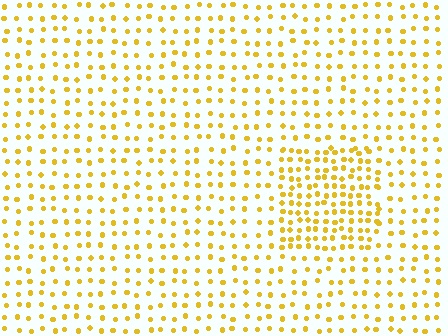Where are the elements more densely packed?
The elements are more densely packed inside the rectangle boundary.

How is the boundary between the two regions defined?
The boundary is defined by a change in element density (approximately 1.9x ratio). All elements are the same color, size, and shape.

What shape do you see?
I see a rectangle.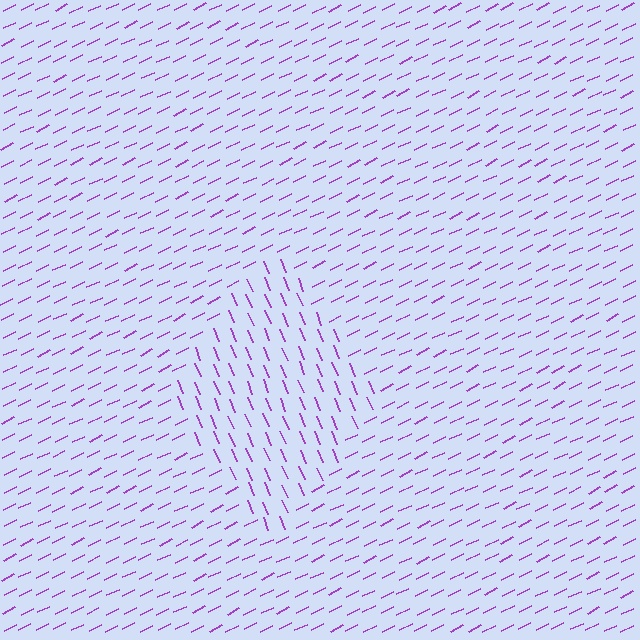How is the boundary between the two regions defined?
The boundary is defined purely by a change in line orientation (approximately 86 degrees difference). All lines are the same color and thickness.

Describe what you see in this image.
The image is filled with small purple line segments. A diamond region in the image has lines oriented differently from the surrounding lines, creating a visible texture boundary.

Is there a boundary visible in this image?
Yes, there is a texture boundary formed by a change in line orientation.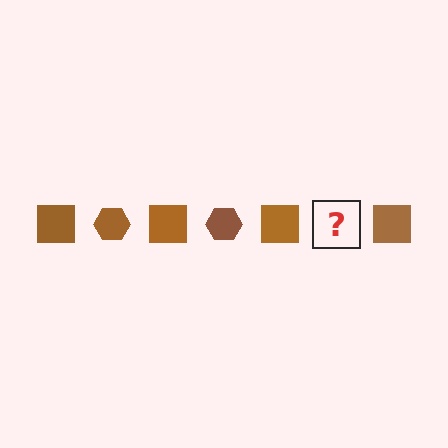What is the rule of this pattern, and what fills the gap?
The rule is that the pattern cycles through square, hexagon shapes in brown. The gap should be filled with a brown hexagon.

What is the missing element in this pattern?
The missing element is a brown hexagon.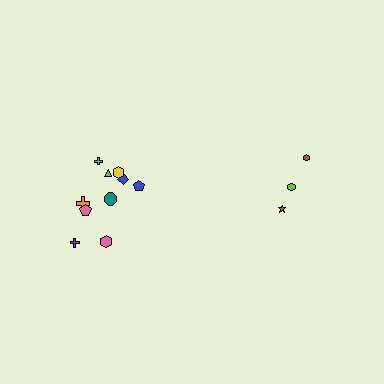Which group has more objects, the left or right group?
The left group.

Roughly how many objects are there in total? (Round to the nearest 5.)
Roughly 15 objects in total.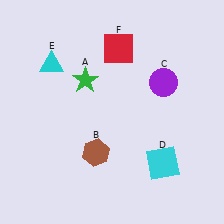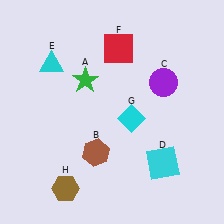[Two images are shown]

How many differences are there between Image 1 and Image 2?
There are 2 differences between the two images.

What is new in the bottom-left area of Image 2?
A brown hexagon (H) was added in the bottom-left area of Image 2.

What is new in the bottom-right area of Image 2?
A cyan diamond (G) was added in the bottom-right area of Image 2.